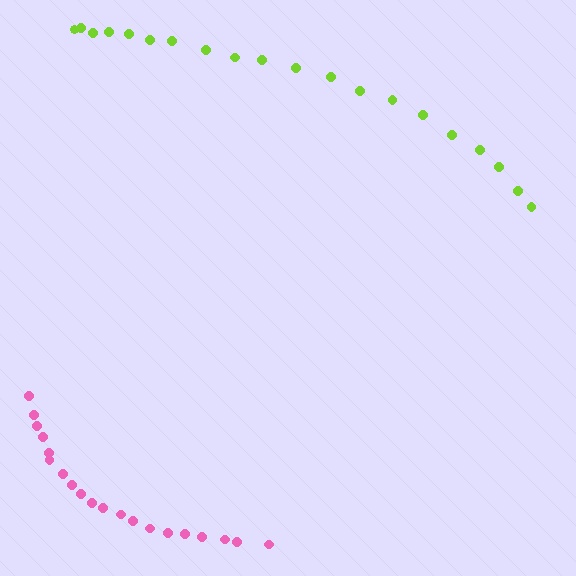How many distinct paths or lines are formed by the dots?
There are 2 distinct paths.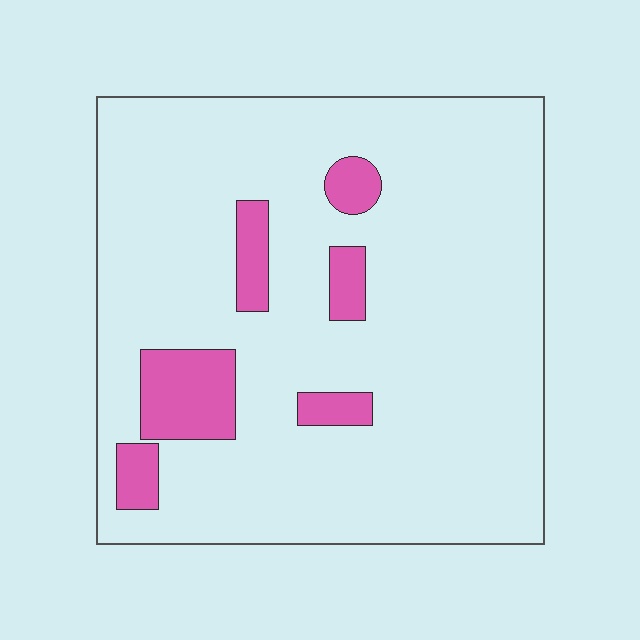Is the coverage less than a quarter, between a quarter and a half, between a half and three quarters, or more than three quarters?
Less than a quarter.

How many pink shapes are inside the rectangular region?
6.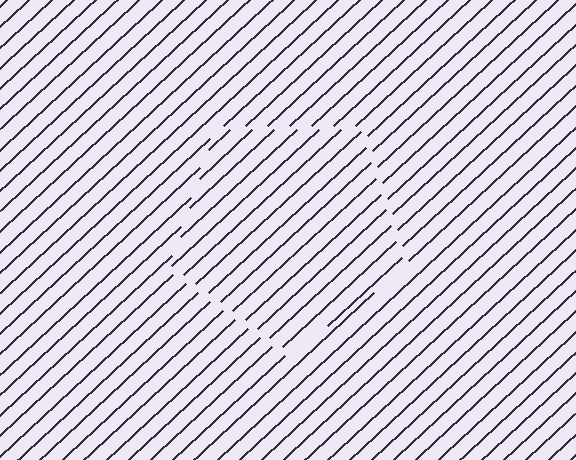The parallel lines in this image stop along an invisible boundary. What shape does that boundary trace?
An illusory pentagon. The interior of the shape contains the same grating, shifted by half a period — the contour is defined by the phase discontinuity where line-ends from the inner and outer gratings abut.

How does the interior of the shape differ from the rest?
The interior of the shape contains the same grating, shifted by half a period — the contour is defined by the phase discontinuity where line-ends from the inner and outer gratings abut.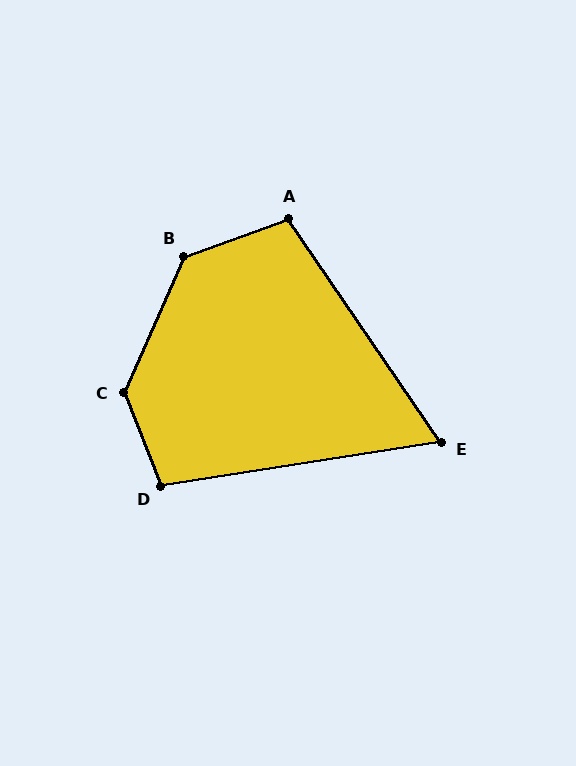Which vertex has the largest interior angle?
C, at approximately 135 degrees.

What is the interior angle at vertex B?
Approximately 133 degrees (obtuse).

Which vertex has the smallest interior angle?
E, at approximately 65 degrees.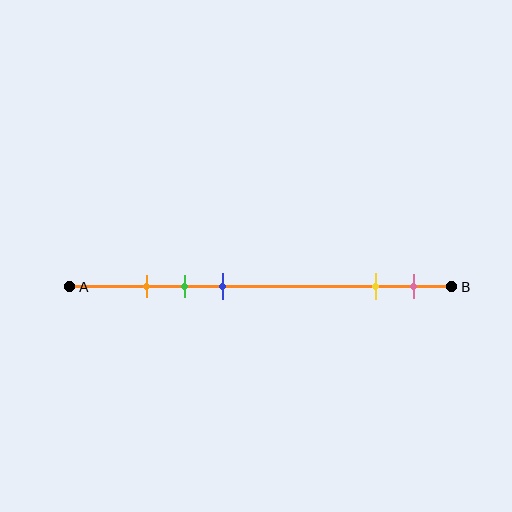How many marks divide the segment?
There are 5 marks dividing the segment.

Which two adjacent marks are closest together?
The orange and green marks are the closest adjacent pair.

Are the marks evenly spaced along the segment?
No, the marks are not evenly spaced.